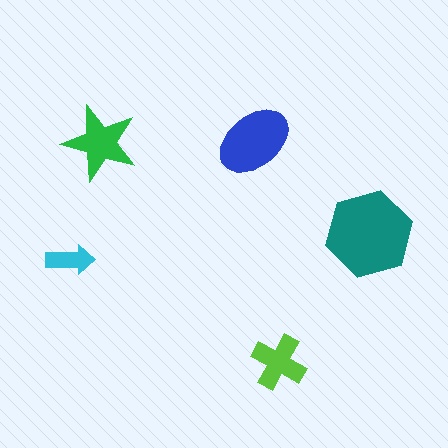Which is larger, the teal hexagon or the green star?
The teal hexagon.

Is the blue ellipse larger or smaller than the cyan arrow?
Larger.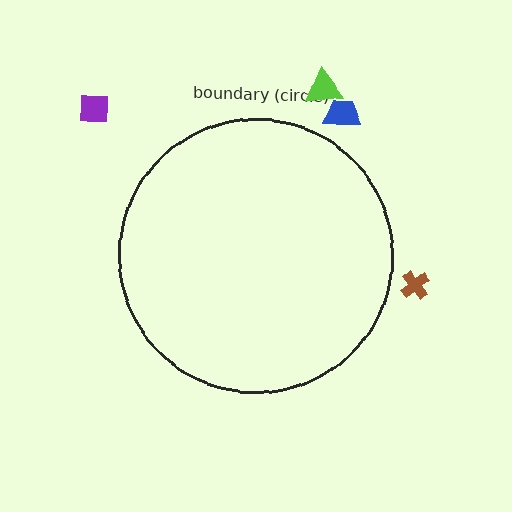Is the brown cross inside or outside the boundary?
Outside.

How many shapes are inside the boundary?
0 inside, 4 outside.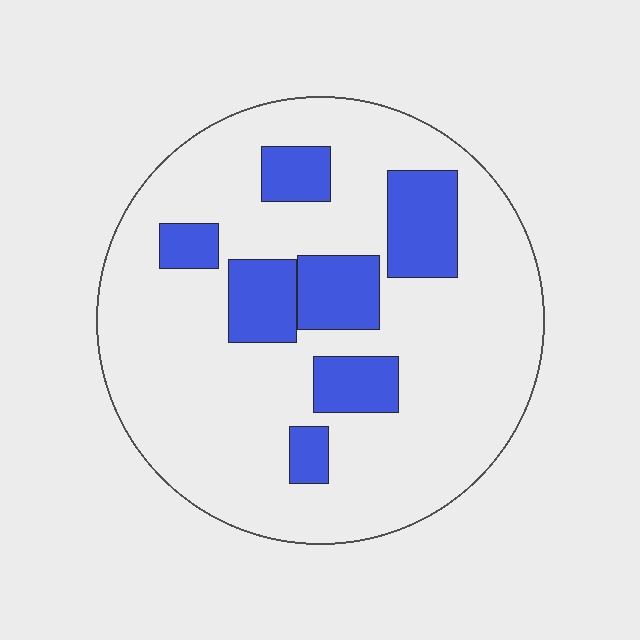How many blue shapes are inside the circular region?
7.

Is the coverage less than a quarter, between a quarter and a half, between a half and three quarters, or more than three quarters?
Less than a quarter.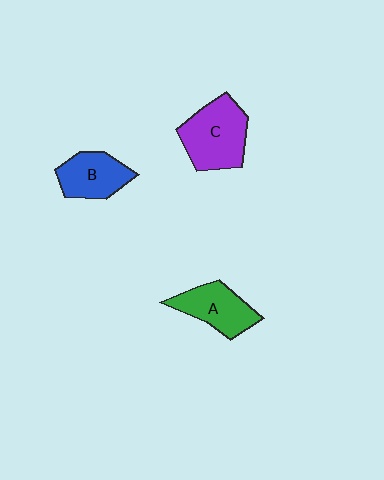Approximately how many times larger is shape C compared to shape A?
Approximately 1.3 times.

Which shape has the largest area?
Shape C (purple).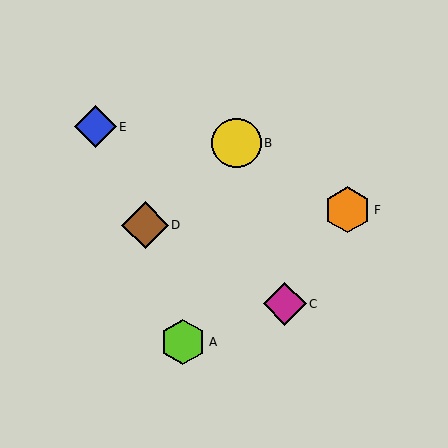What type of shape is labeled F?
Shape F is an orange hexagon.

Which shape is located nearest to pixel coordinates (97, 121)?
The blue diamond (labeled E) at (96, 127) is nearest to that location.